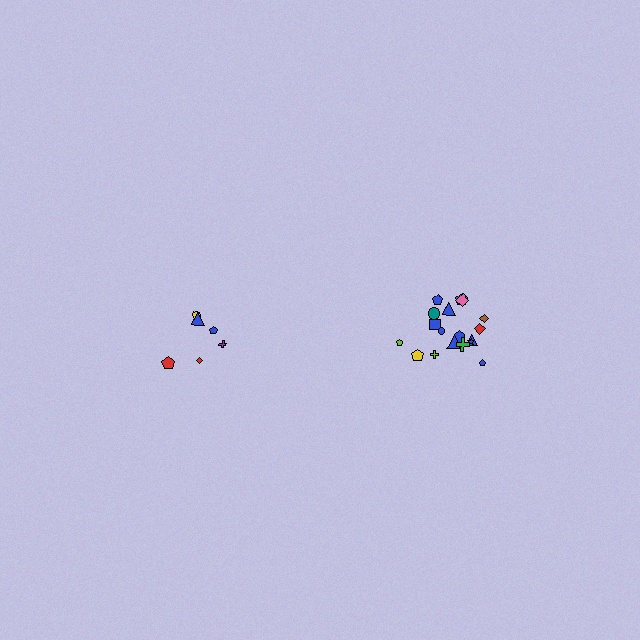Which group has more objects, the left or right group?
The right group.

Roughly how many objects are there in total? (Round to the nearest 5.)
Roughly 25 objects in total.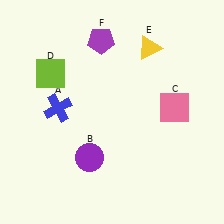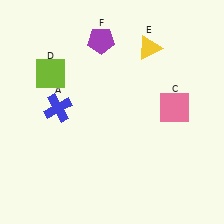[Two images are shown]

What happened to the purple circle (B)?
The purple circle (B) was removed in Image 2. It was in the bottom-left area of Image 1.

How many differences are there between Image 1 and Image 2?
There is 1 difference between the two images.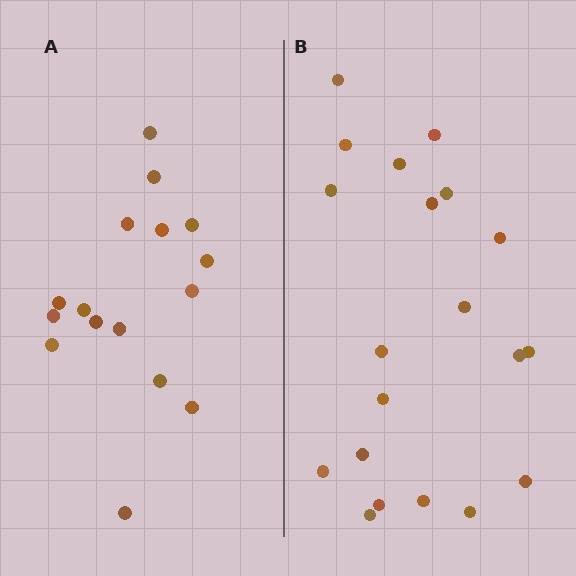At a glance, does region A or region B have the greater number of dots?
Region B (the right region) has more dots.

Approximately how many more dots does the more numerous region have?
Region B has about 4 more dots than region A.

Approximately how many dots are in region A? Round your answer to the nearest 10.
About 20 dots. (The exact count is 16, which rounds to 20.)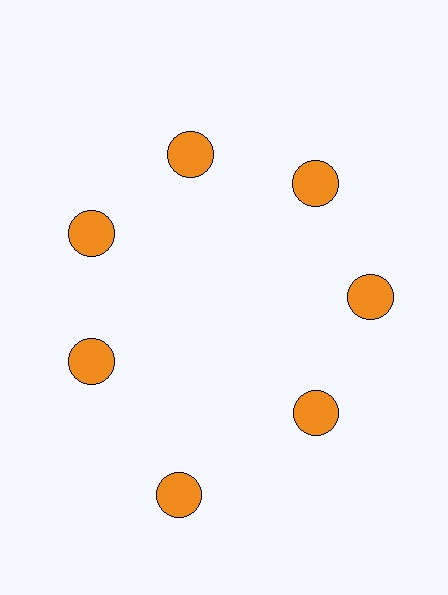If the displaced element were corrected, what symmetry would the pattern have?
It would have 7-fold rotational symmetry — the pattern would map onto itself every 51 degrees.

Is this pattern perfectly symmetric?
No. The 7 orange circles are arranged in a ring, but one element near the 6 o'clock position is pushed outward from the center, breaking the 7-fold rotational symmetry.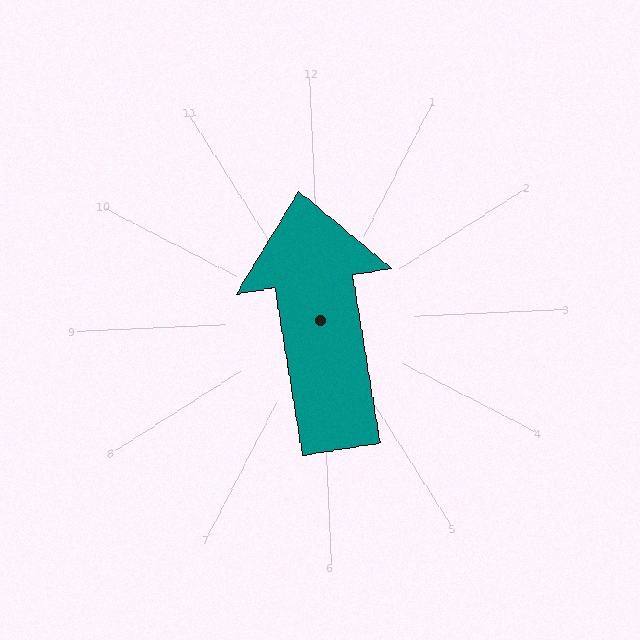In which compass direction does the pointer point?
North.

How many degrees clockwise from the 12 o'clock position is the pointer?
Approximately 353 degrees.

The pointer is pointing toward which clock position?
Roughly 12 o'clock.